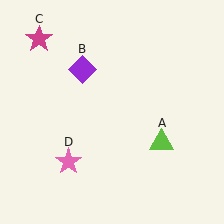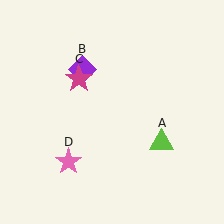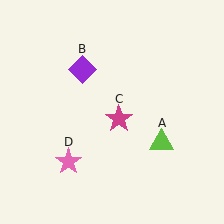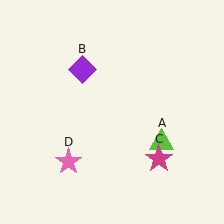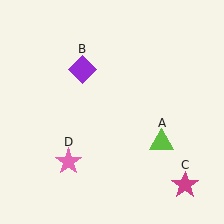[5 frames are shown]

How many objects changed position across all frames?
1 object changed position: magenta star (object C).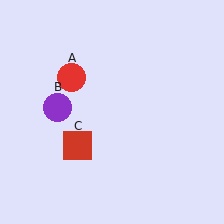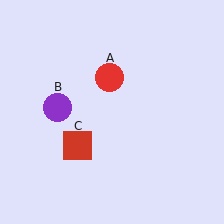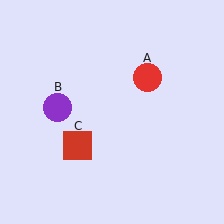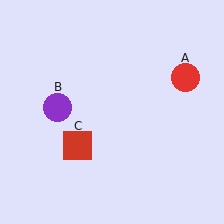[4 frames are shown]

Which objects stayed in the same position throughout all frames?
Purple circle (object B) and red square (object C) remained stationary.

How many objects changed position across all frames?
1 object changed position: red circle (object A).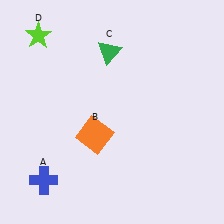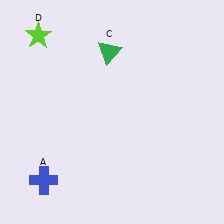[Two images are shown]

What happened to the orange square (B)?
The orange square (B) was removed in Image 2. It was in the bottom-left area of Image 1.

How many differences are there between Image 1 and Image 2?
There is 1 difference between the two images.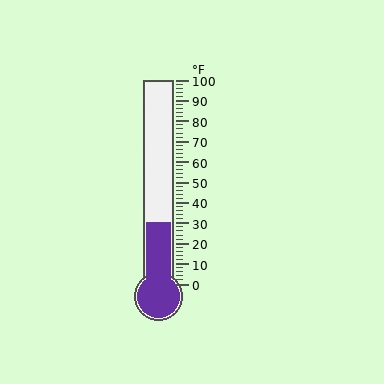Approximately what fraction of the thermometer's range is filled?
The thermometer is filled to approximately 30% of its range.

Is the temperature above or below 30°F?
The temperature is at 30°F.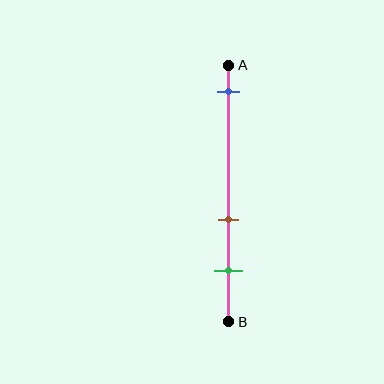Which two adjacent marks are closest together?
The brown and green marks are the closest adjacent pair.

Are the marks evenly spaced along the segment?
No, the marks are not evenly spaced.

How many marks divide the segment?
There are 3 marks dividing the segment.